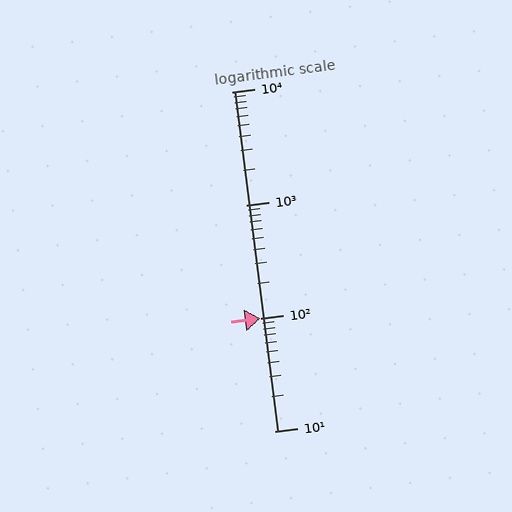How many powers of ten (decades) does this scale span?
The scale spans 3 decades, from 10 to 10000.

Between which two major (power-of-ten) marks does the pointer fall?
The pointer is between 100 and 1000.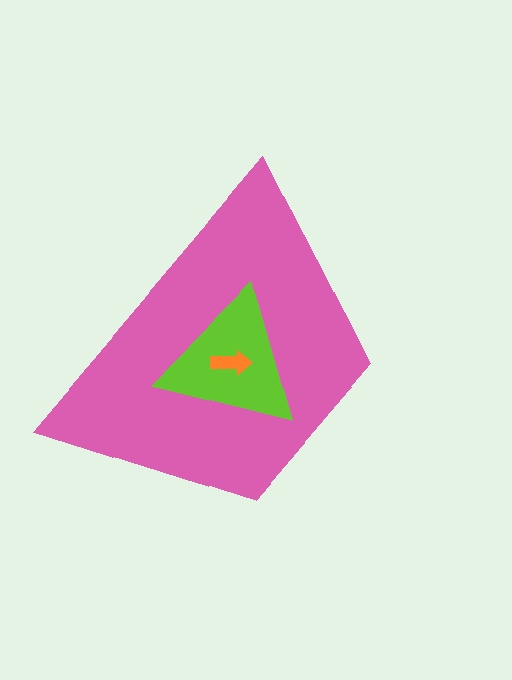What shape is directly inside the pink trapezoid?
The lime triangle.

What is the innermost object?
The orange arrow.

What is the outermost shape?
The pink trapezoid.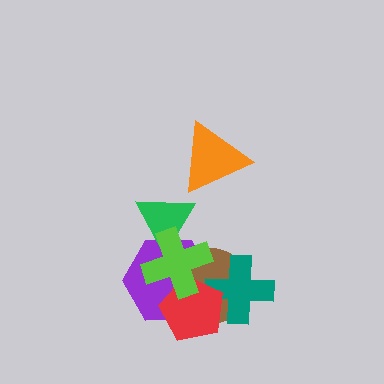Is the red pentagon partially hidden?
Yes, it is partially covered by another shape.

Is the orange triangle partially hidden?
No, no other shape covers it.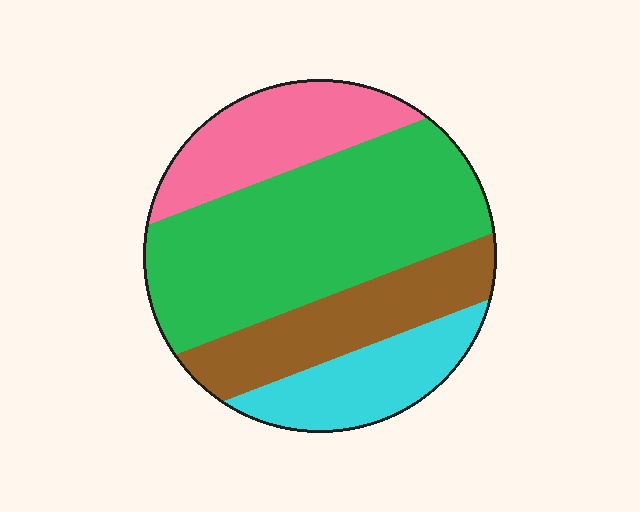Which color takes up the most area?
Green, at roughly 45%.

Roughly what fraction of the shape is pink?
Pink covers roughly 20% of the shape.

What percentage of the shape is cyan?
Cyan covers about 15% of the shape.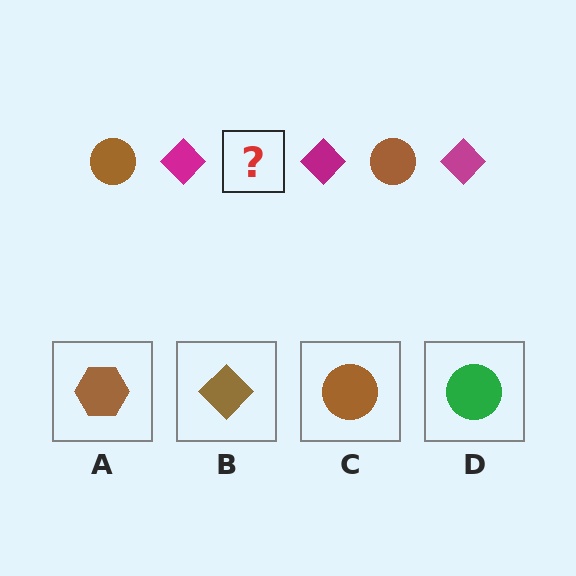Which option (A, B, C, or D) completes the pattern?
C.